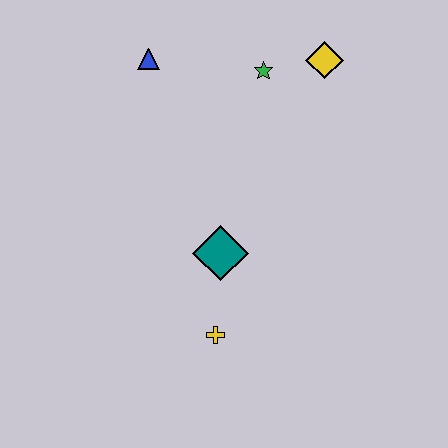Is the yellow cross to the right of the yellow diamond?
No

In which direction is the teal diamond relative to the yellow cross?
The teal diamond is above the yellow cross.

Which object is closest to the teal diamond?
The yellow cross is closest to the teal diamond.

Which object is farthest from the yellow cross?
The yellow diamond is farthest from the yellow cross.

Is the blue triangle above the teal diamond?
Yes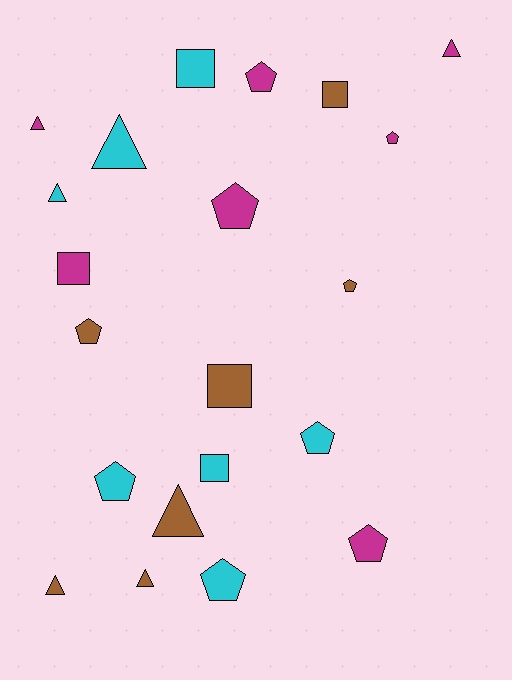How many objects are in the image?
There are 21 objects.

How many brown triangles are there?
There are 3 brown triangles.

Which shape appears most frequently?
Pentagon, with 9 objects.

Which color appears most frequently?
Cyan, with 7 objects.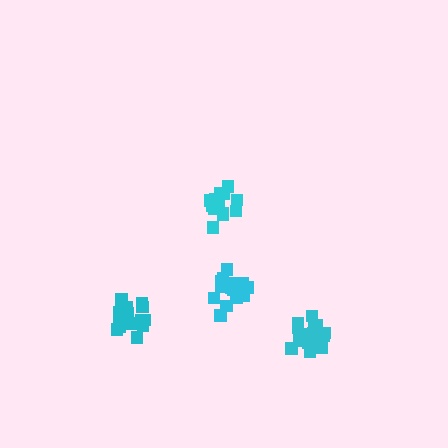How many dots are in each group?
Group 1: 19 dots, Group 2: 13 dots, Group 3: 16 dots, Group 4: 18 dots (66 total).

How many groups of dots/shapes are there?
There are 4 groups.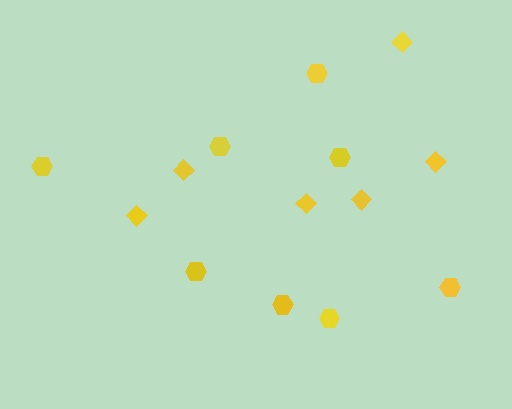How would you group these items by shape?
There are 2 groups: one group of diamonds (6) and one group of hexagons (8).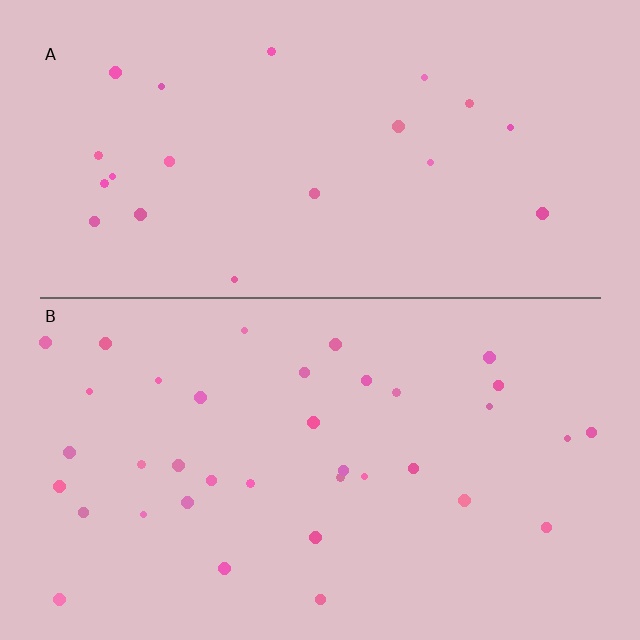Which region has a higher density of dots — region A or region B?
B (the bottom).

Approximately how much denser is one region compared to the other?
Approximately 1.7× — region B over region A.